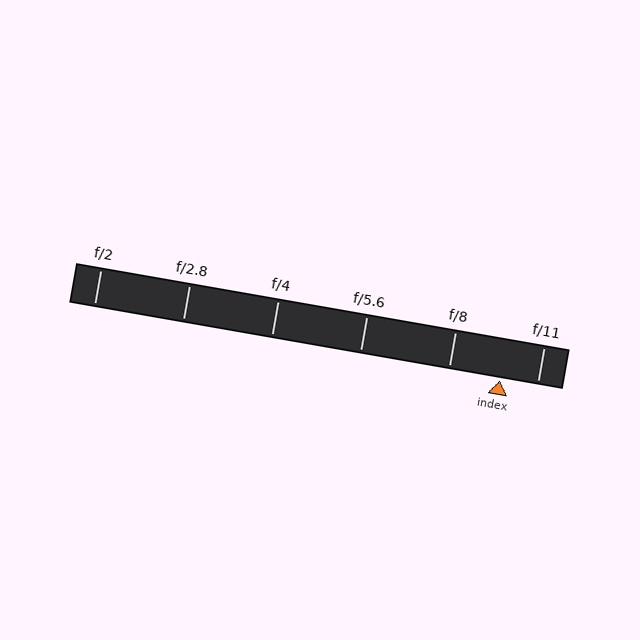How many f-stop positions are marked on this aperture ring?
There are 6 f-stop positions marked.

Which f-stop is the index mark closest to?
The index mark is closest to f/11.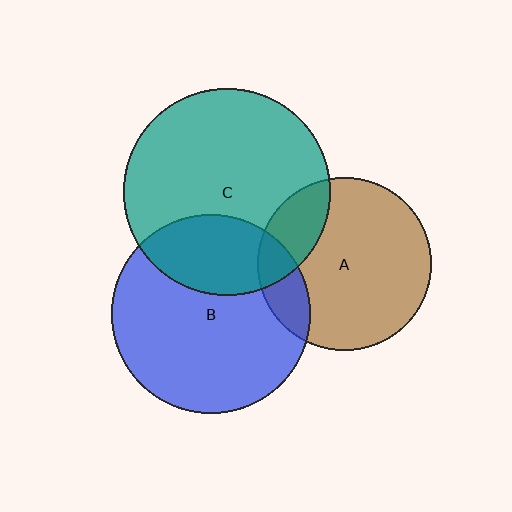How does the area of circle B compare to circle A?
Approximately 1.3 times.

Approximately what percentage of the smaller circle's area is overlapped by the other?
Approximately 15%.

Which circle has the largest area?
Circle C (teal).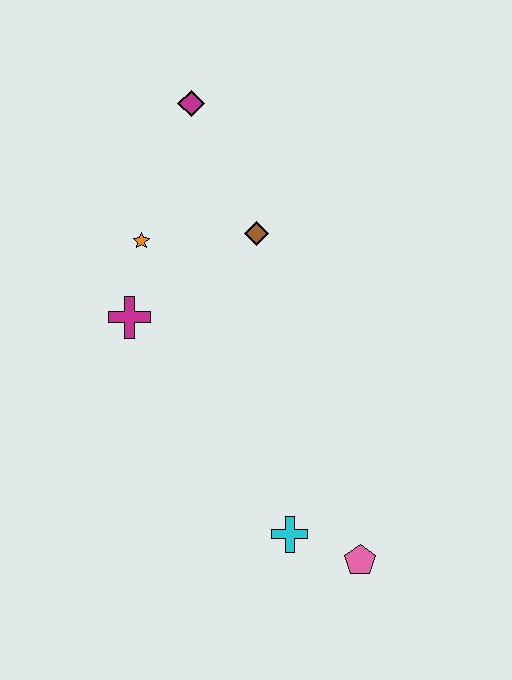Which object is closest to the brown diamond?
The orange star is closest to the brown diamond.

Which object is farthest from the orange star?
The pink pentagon is farthest from the orange star.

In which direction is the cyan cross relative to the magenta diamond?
The cyan cross is below the magenta diamond.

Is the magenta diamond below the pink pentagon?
No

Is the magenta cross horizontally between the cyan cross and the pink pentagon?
No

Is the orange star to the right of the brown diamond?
No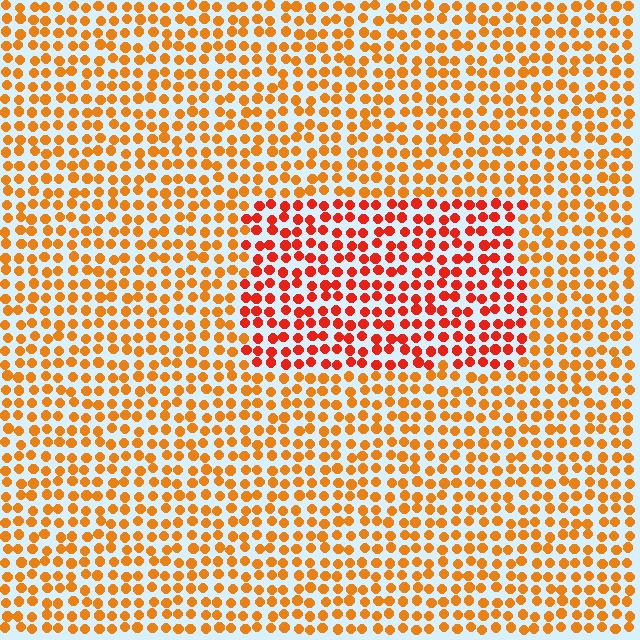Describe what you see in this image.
The image is filled with small orange elements in a uniform arrangement. A rectangle-shaped region is visible where the elements are tinted to a slightly different hue, forming a subtle color boundary.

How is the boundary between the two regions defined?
The boundary is defined purely by a slight shift in hue (about 27 degrees). Spacing, size, and orientation are identical on both sides.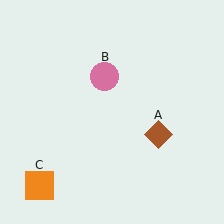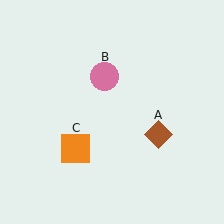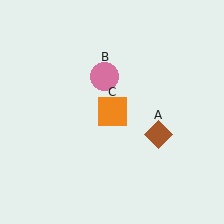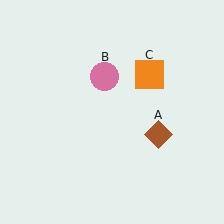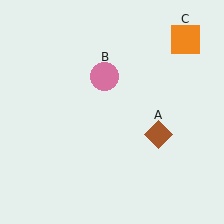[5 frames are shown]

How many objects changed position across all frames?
1 object changed position: orange square (object C).